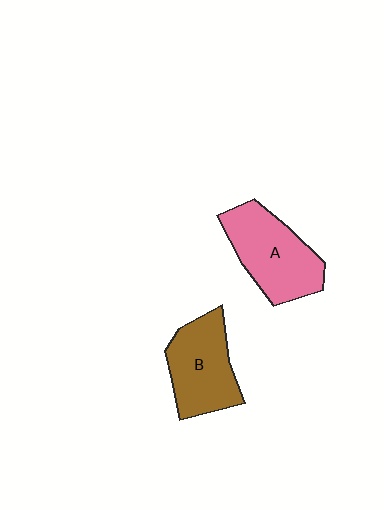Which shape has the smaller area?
Shape B (brown).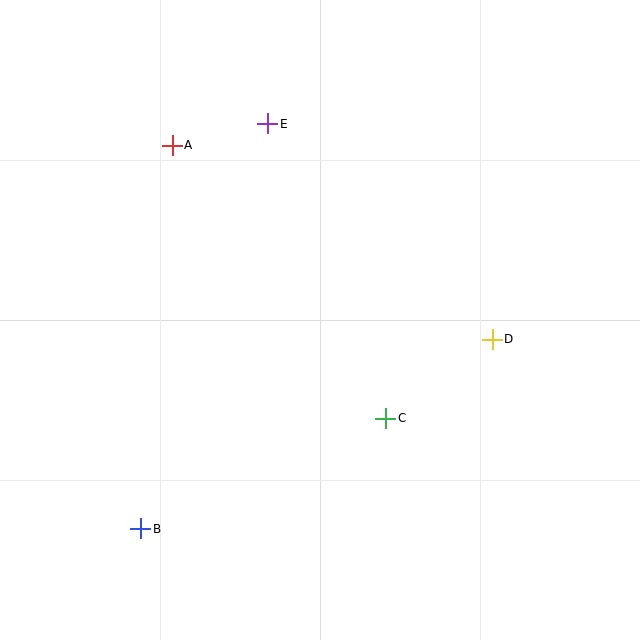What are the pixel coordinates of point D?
Point D is at (492, 339).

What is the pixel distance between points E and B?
The distance between E and B is 424 pixels.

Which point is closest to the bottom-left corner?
Point B is closest to the bottom-left corner.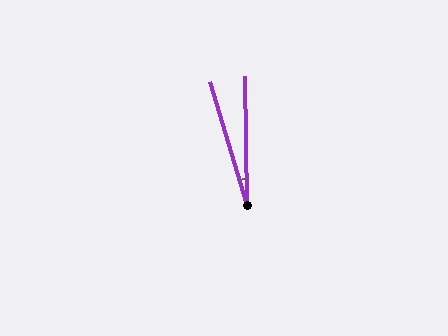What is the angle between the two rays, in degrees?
Approximately 16 degrees.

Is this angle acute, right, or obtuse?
It is acute.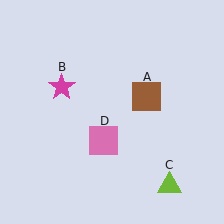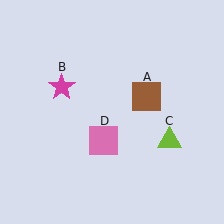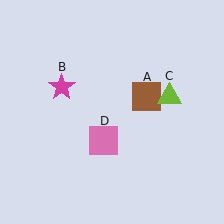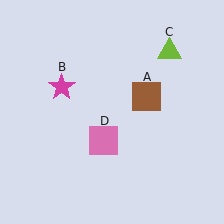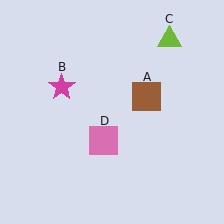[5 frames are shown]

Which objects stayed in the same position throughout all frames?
Brown square (object A) and magenta star (object B) and pink square (object D) remained stationary.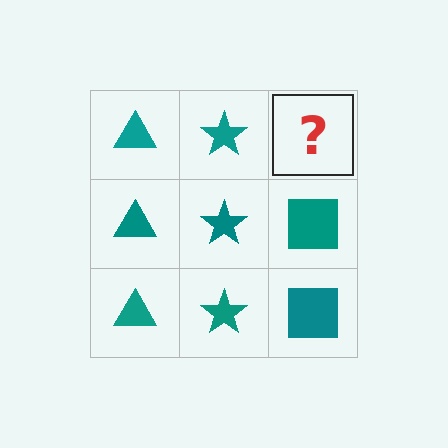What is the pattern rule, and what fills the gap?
The rule is that each column has a consistent shape. The gap should be filled with a teal square.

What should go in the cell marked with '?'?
The missing cell should contain a teal square.